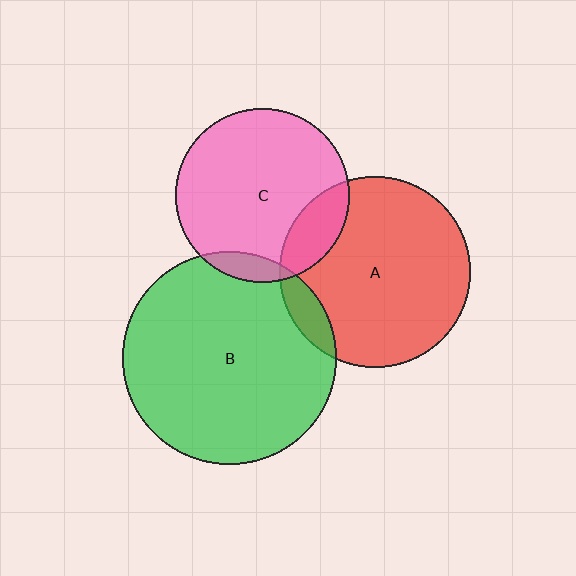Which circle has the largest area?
Circle B (green).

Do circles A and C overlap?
Yes.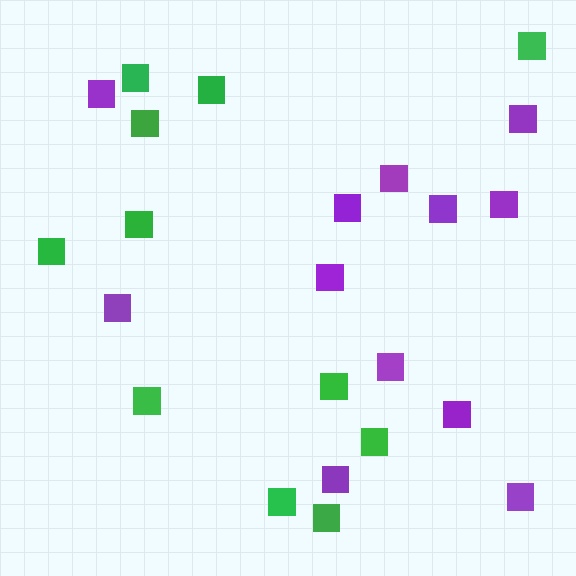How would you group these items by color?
There are 2 groups: one group of purple squares (12) and one group of green squares (11).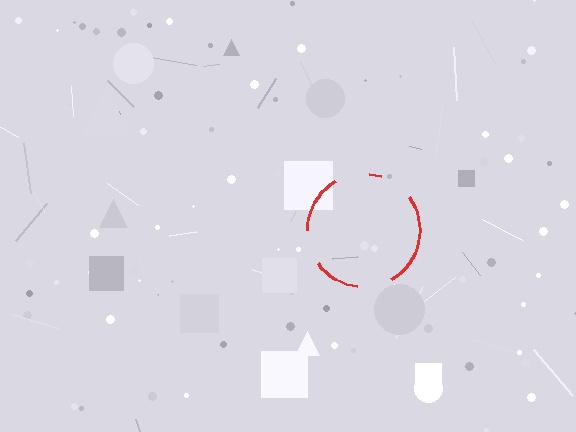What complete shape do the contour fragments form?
The contour fragments form a circle.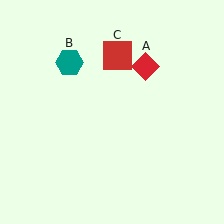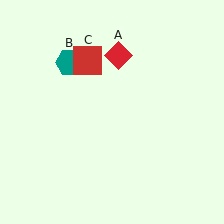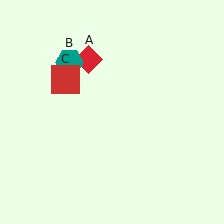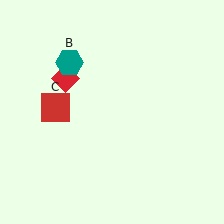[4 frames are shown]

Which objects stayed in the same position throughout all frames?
Teal hexagon (object B) remained stationary.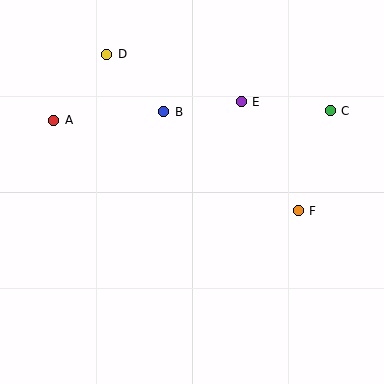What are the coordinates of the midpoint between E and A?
The midpoint between E and A is at (148, 111).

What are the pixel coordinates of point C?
Point C is at (330, 111).